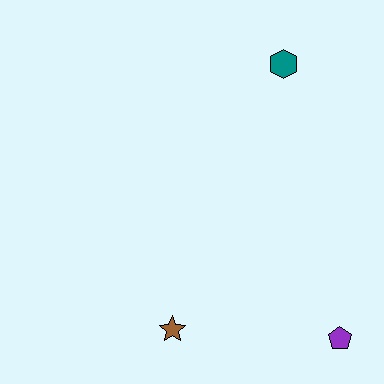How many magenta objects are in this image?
There are no magenta objects.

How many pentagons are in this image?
There is 1 pentagon.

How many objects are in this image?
There are 3 objects.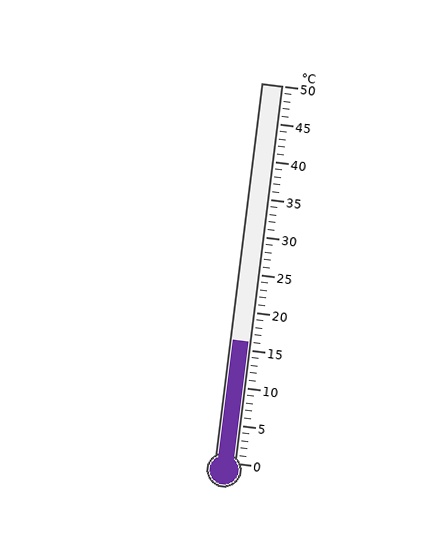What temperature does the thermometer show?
The thermometer shows approximately 16°C.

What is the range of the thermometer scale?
The thermometer scale ranges from 0°C to 50°C.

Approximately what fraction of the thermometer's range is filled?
The thermometer is filled to approximately 30% of its range.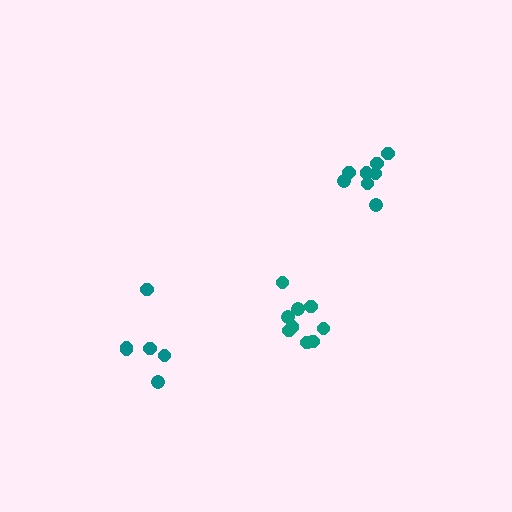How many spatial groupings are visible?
There are 3 spatial groupings.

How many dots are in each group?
Group 1: 6 dots, Group 2: 8 dots, Group 3: 9 dots (23 total).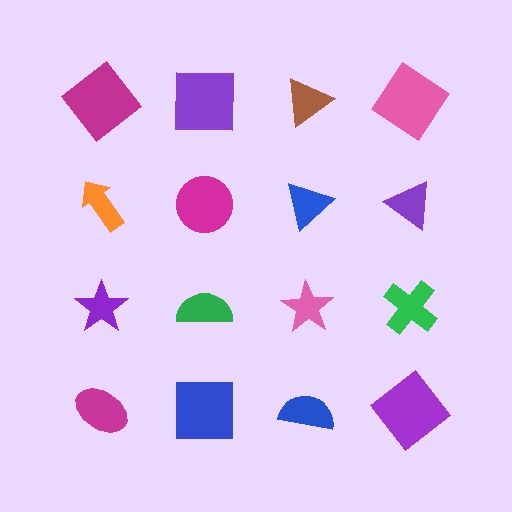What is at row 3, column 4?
A green cross.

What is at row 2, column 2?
A magenta circle.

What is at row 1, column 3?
A brown triangle.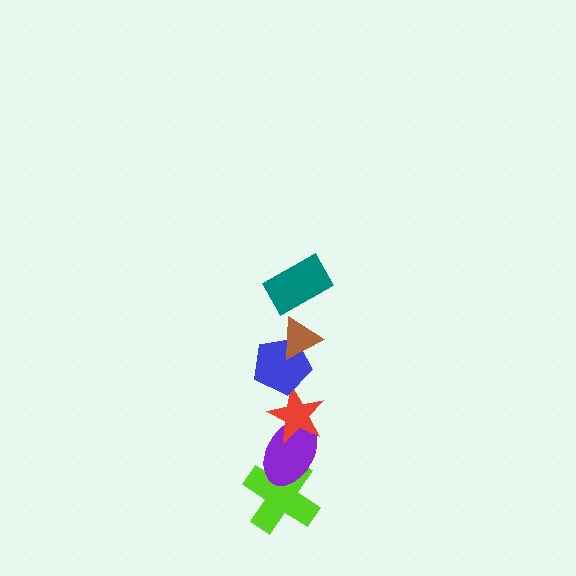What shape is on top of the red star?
The blue pentagon is on top of the red star.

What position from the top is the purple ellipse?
The purple ellipse is 5th from the top.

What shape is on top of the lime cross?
The purple ellipse is on top of the lime cross.